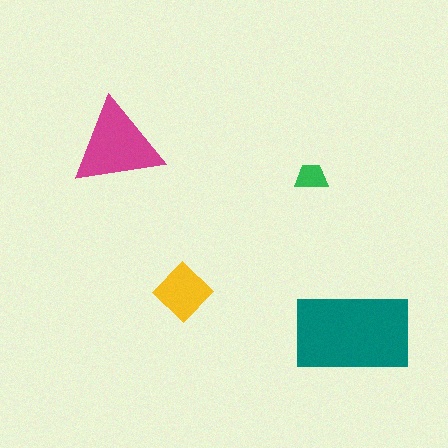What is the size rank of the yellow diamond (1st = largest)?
3rd.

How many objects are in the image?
There are 4 objects in the image.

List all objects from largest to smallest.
The teal rectangle, the magenta triangle, the yellow diamond, the green trapezoid.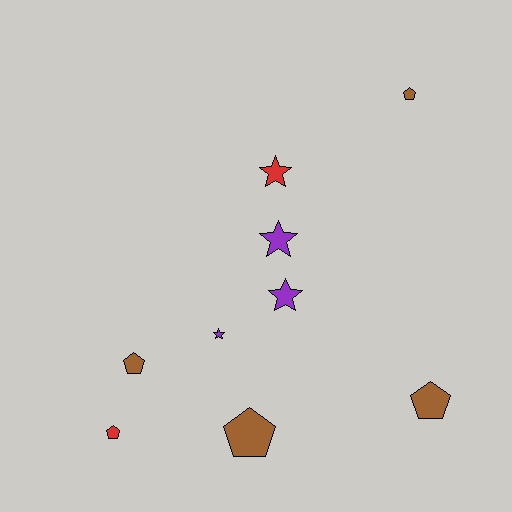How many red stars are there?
There is 1 red star.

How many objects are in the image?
There are 9 objects.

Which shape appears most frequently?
Pentagon, with 5 objects.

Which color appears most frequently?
Brown, with 4 objects.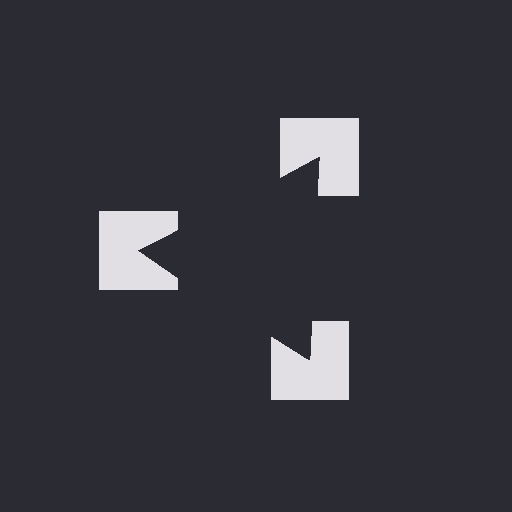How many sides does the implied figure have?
3 sides.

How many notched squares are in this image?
There are 3 — one at each vertex of the illusory triangle.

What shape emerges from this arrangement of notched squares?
An illusory triangle — its edges are inferred from the aligned wedge cuts in the notched squares, not physically drawn.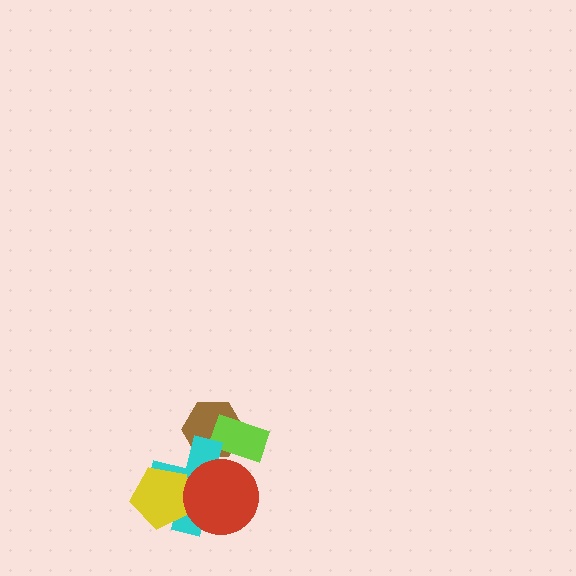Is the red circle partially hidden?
No, no other shape covers it.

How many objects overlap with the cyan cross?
4 objects overlap with the cyan cross.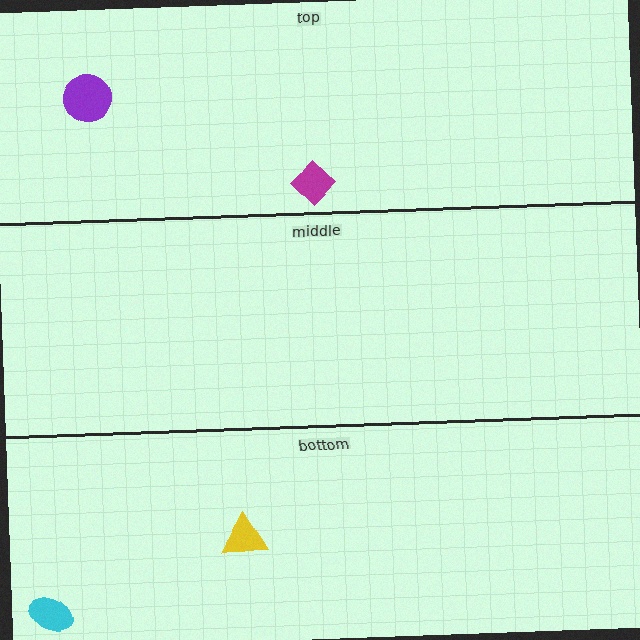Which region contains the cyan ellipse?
The bottom region.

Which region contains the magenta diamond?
The top region.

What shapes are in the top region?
The magenta diamond, the purple circle.